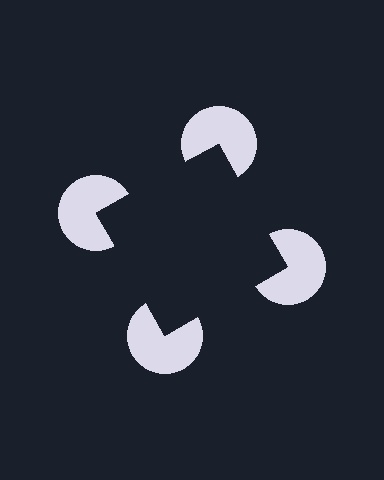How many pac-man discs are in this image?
There are 4 — one at each vertex of the illusory square.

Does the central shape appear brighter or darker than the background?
It typically appears slightly darker than the background, even though no actual brightness change is drawn.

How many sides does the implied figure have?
4 sides.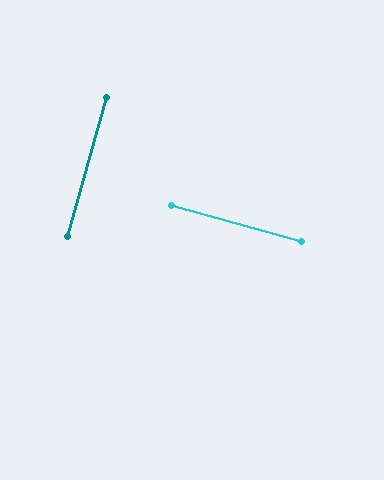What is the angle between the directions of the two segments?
Approximately 89 degrees.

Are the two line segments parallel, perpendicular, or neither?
Perpendicular — they meet at approximately 89°.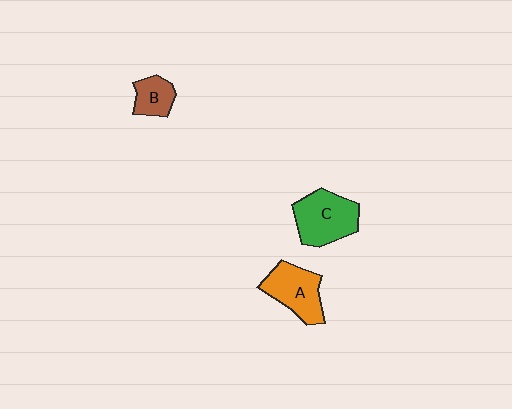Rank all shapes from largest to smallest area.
From largest to smallest: C (green), A (orange), B (brown).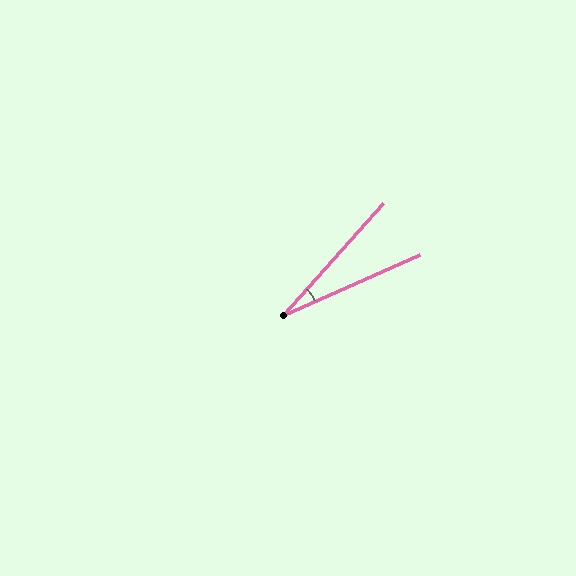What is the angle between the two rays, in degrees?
Approximately 24 degrees.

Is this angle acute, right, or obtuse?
It is acute.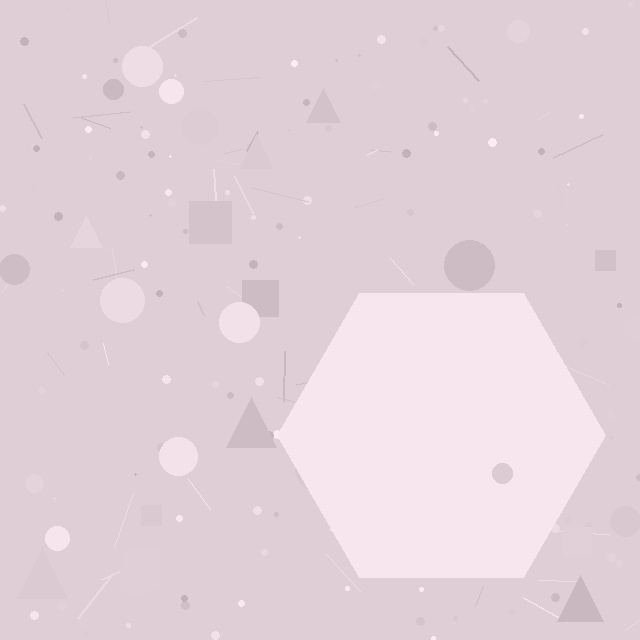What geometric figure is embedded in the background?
A hexagon is embedded in the background.